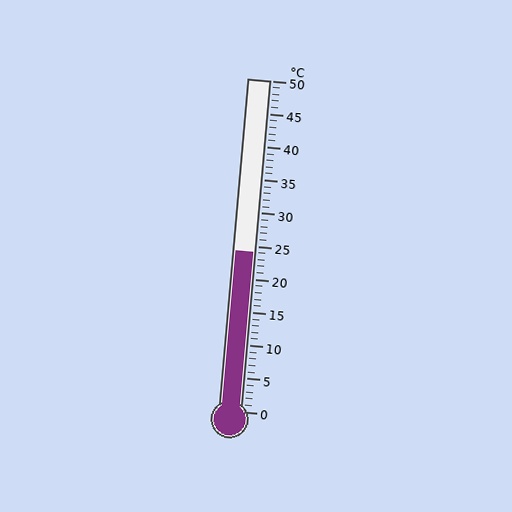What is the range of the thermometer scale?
The thermometer scale ranges from 0°C to 50°C.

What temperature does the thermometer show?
The thermometer shows approximately 24°C.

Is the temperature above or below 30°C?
The temperature is below 30°C.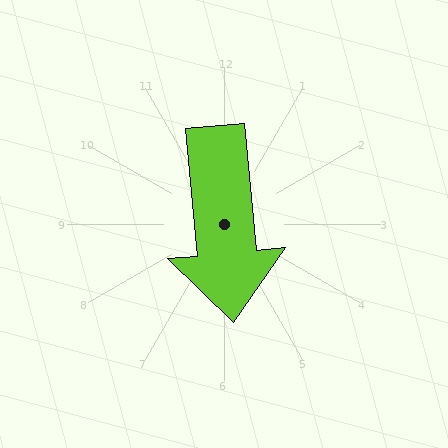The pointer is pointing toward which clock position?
Roughly 6 o'clock.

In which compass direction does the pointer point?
South.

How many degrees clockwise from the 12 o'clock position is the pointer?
Approximately 175 degrees.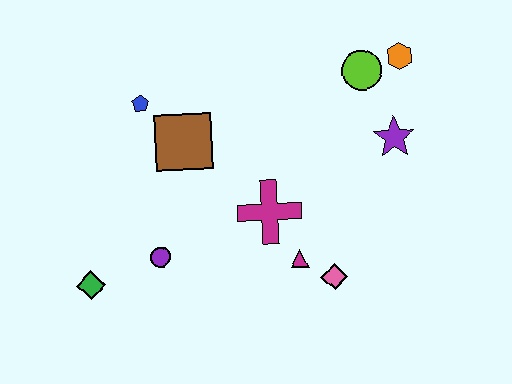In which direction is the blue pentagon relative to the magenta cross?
The blue pentagon is to the left of the magenta cross.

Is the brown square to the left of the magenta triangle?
Yes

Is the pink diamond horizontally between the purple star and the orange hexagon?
No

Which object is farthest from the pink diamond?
The blue pentagon is farthest from the pink diamond.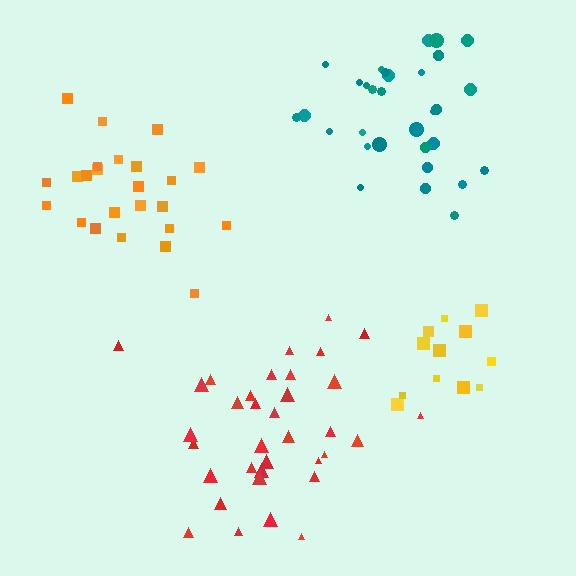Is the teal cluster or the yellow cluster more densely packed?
Teal.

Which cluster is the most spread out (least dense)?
Yellow.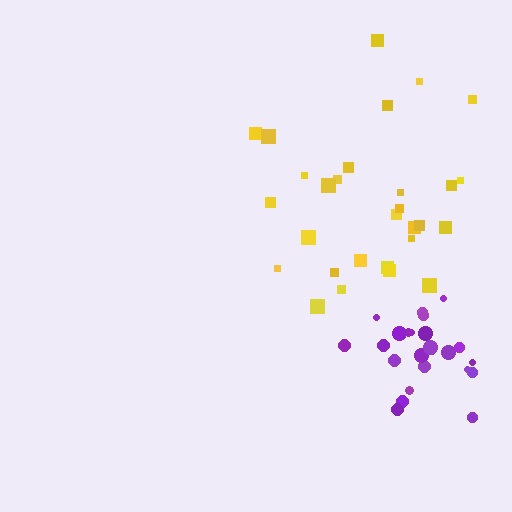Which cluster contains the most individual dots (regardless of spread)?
Yellow (29).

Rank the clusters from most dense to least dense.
purple, yellow.